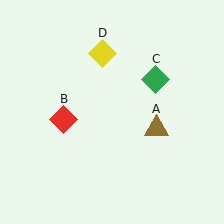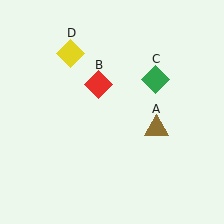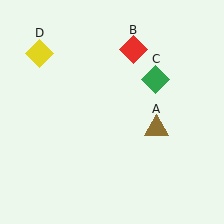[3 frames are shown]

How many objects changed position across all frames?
2 objects changed position: red diamond (object B), yellow diamond (object D).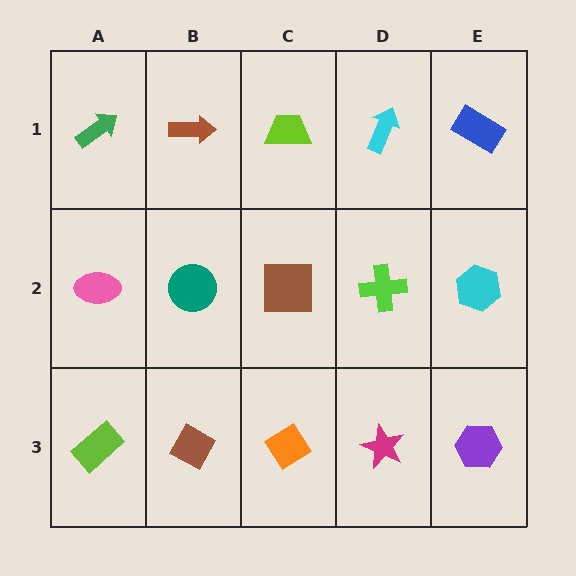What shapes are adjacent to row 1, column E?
A cyan hexagon (row 2, column E), a cyan arrow (row 1, column D).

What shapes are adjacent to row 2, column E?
A blue rectangle (row 1, column E), a purple hexagon (row 3, column E), a lime cross (row 2, column D).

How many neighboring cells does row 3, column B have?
3.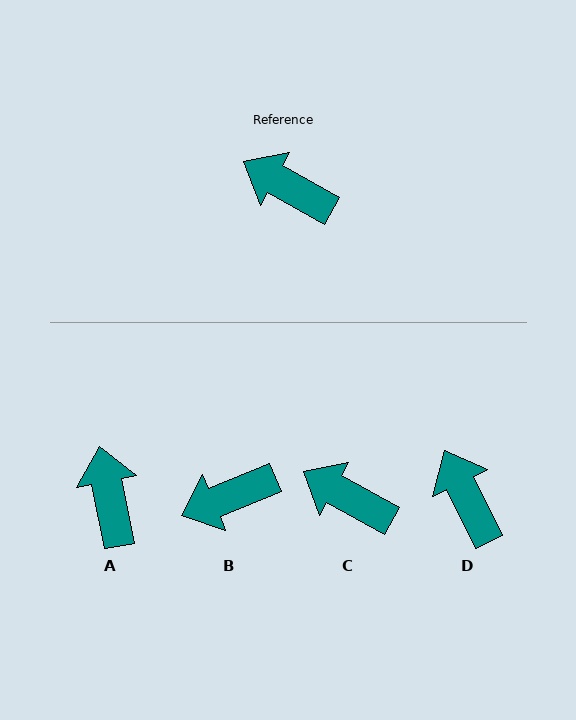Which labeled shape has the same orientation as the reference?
C.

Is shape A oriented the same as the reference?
No, it is off by about 50 degrees.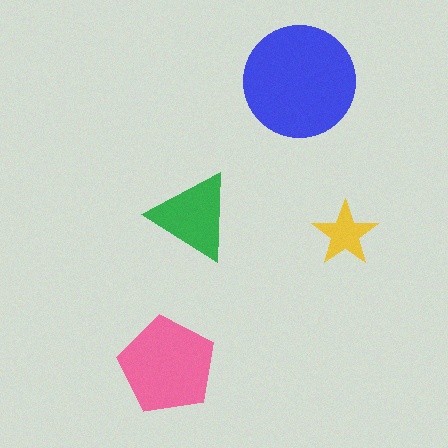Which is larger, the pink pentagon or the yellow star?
The pink pentagon.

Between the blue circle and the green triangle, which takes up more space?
The blue circle.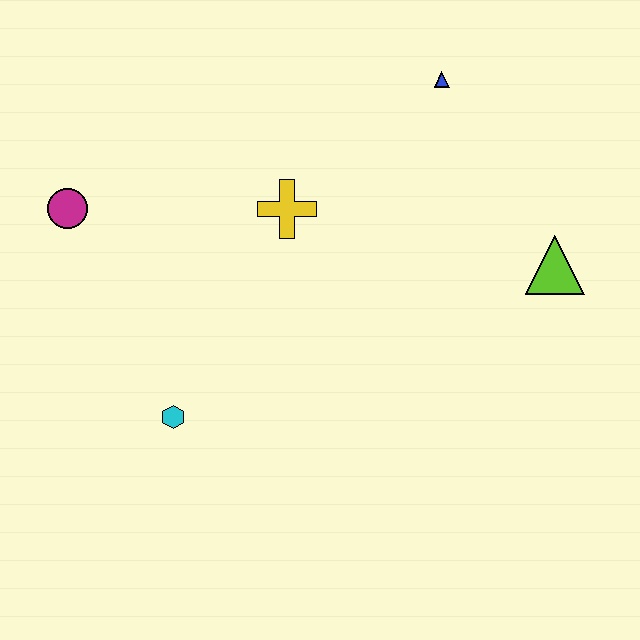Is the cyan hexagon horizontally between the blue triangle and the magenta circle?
Yes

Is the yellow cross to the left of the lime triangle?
Yes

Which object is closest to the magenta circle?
The yellow cross is closest to the magenta circle.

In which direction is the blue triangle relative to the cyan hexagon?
The blue triangle is above the cyan hexagon.